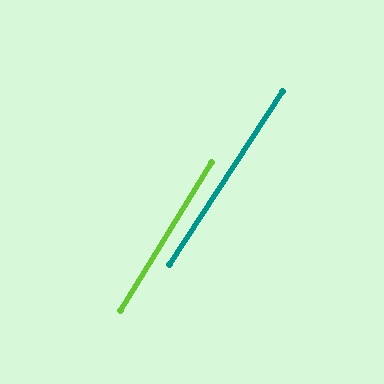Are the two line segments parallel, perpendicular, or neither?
Parallel — their directions differ by only 1.8°.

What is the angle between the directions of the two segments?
Approximately 2 degrees.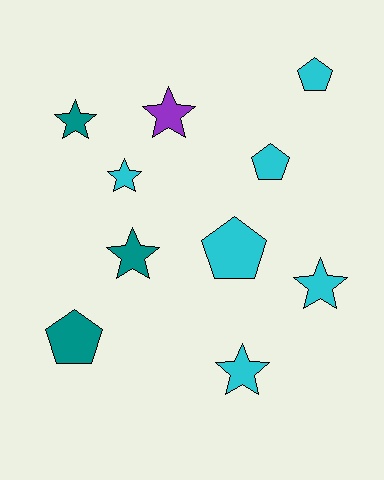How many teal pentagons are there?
There is 1 teal pentagon.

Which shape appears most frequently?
Star, with 6 objects.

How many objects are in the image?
There are 10 objects.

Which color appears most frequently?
Cyan, with 6 objects.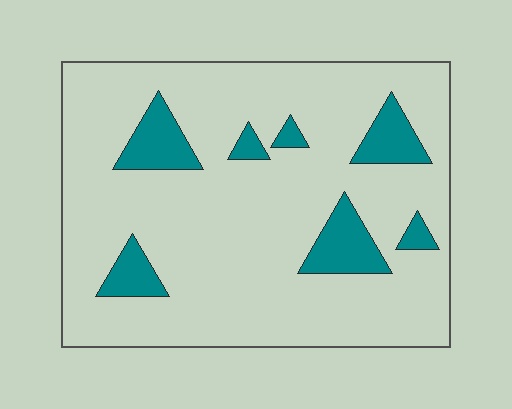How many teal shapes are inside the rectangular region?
7.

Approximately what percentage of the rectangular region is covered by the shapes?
Approximately 15%.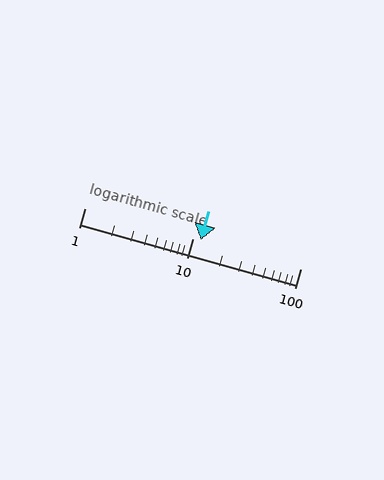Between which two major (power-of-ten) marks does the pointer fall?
The pointer is between 10 and 100.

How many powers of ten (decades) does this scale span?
The scale spans 2 decades, from 1 to 100.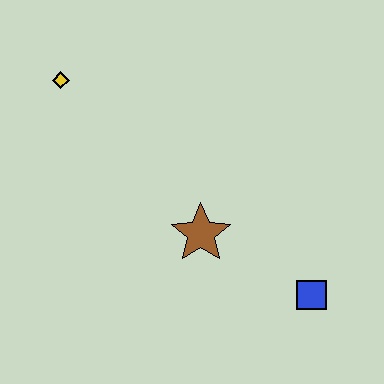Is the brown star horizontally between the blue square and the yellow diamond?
Yes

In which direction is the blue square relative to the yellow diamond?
The blue square is to the right of the yellow diamond.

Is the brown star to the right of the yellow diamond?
Yes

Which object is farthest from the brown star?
The yellow diamond is farthest from the brown star.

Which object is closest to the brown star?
The blue square is closest to the brown star.